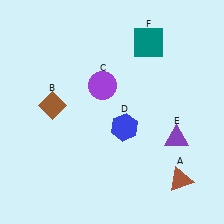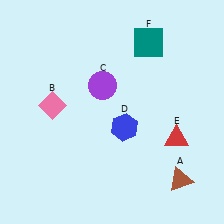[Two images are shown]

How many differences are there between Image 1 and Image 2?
There are 2 differences between the two images.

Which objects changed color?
B changed from brown to pink. E changed from purple to red.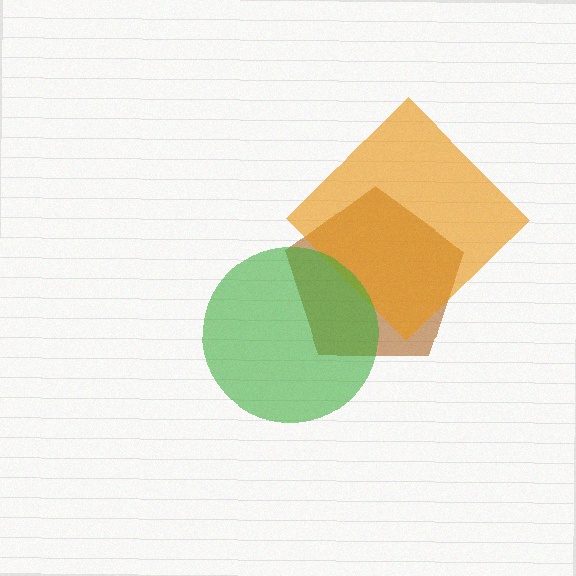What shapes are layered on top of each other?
The layered shapes are: a brown pentagon, an orange diamond, a green circle.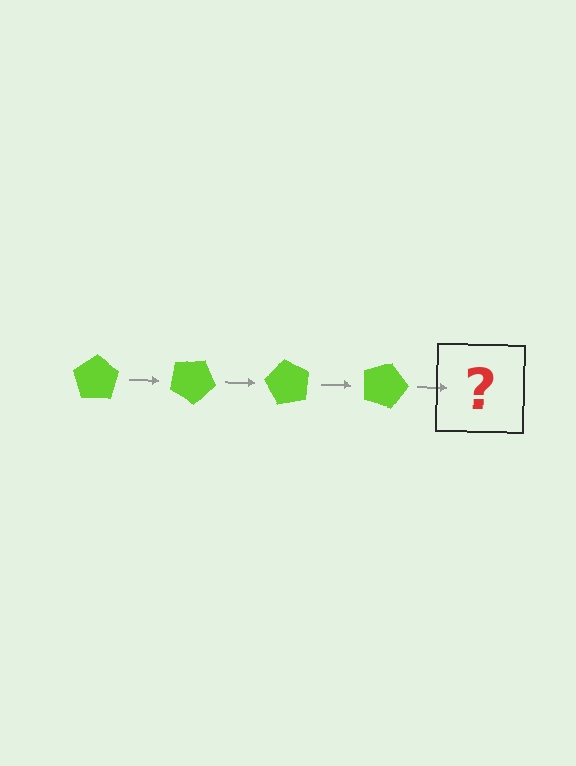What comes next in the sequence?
The next element should be a lime pentagon rotated 120 degrees.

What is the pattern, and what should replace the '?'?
The pattern is that the pentagon rotates 30 degrees each step. The '?' should be a lime pentagon rotated 120 degrees.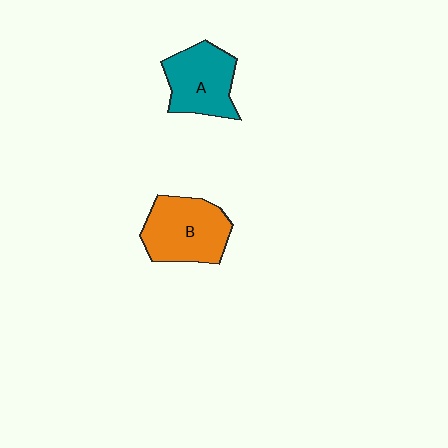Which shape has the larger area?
Shape B (orange).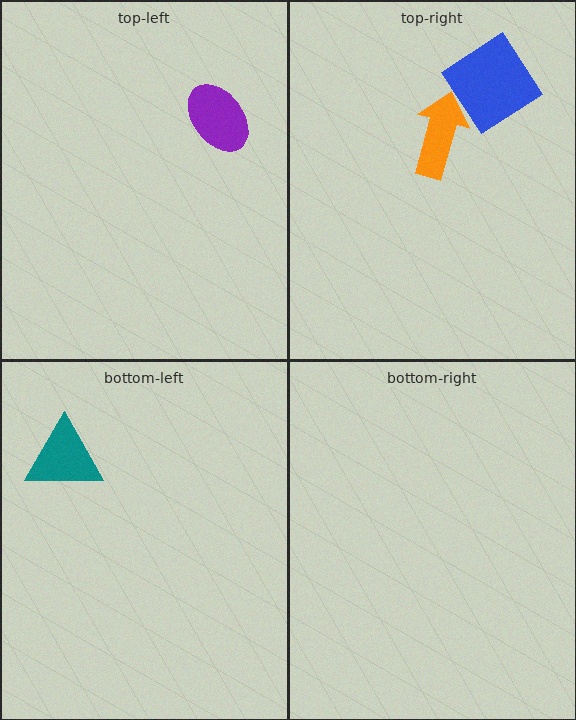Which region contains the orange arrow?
The top-right region.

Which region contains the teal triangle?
The bottom-left region.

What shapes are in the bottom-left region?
The teal triangle.